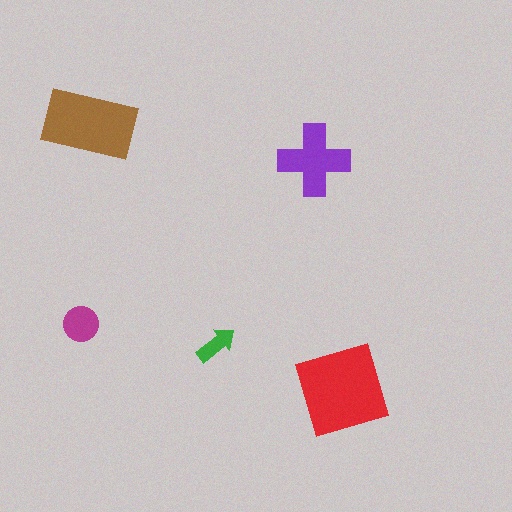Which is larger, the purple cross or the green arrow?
The purple cross.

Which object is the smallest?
The green arrow.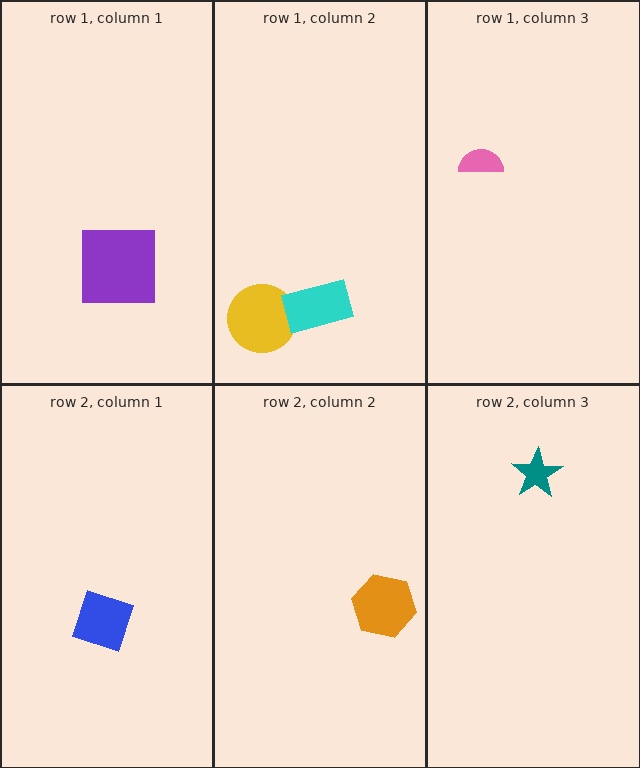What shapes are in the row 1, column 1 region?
The purple square.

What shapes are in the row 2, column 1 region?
The blue diamond.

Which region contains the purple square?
The row 1, column 1 region.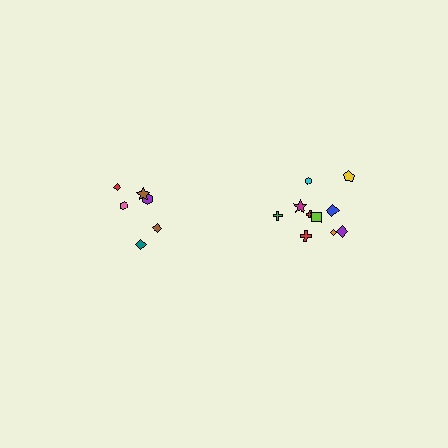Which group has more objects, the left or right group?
The right group.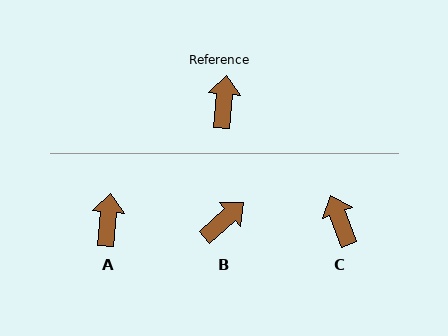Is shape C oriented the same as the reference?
No, it is off by about 25 degrees.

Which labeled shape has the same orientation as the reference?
A.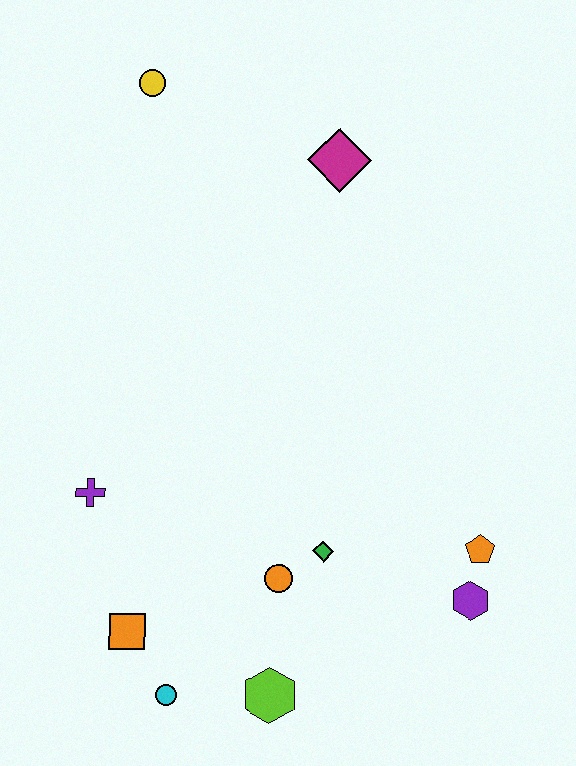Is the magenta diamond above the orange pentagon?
Yes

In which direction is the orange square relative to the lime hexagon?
The orange square is to the left of the lime hexagon.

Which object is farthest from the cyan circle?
The yellow circle is farthest from the cyan circle.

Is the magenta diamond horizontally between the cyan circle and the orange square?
No